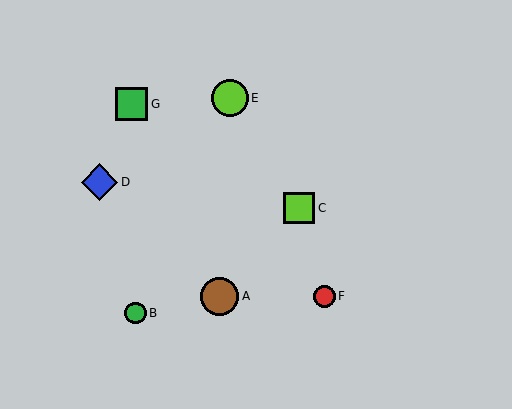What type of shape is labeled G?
Shape G is a green square.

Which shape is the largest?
The brown circle (labeled A) is the largest.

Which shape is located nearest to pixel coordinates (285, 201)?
The lime square (labeled C) at (299, 208) is nearest to that location.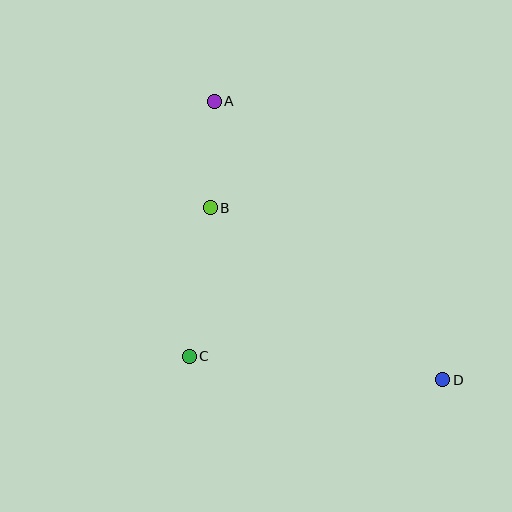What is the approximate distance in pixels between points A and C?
The distance between A and C is approximately 257 pixels.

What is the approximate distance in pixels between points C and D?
The distance between C and D is approximately 255 pixels.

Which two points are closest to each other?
Points A and B are closest to each other.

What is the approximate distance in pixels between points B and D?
The distance between B and D is approximately 290 pixels.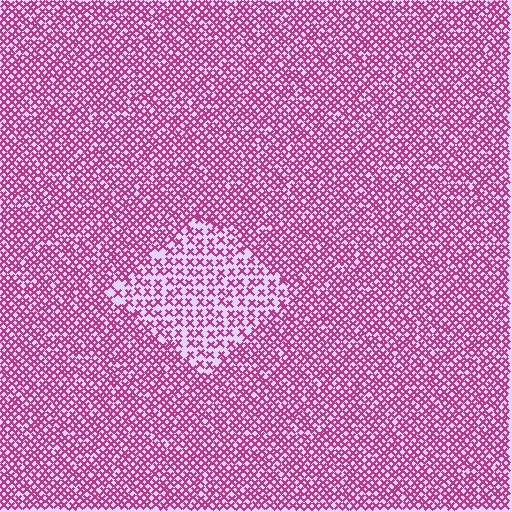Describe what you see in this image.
The image contains small magenta elements arranged at two different densities. A diamond-shaped region is visible where the elements are less densely packed than the surrounding area.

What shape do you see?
I see a diamond.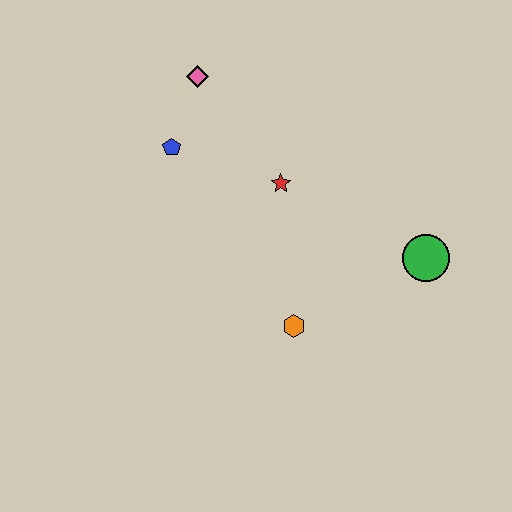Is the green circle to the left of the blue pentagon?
No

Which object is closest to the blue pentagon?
The pink diamond is closest to the blue pentagon.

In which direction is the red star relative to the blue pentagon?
The red star is to the right of the blue pentagon.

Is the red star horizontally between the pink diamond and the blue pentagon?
No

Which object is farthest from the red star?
The green circle is farthest from the red star.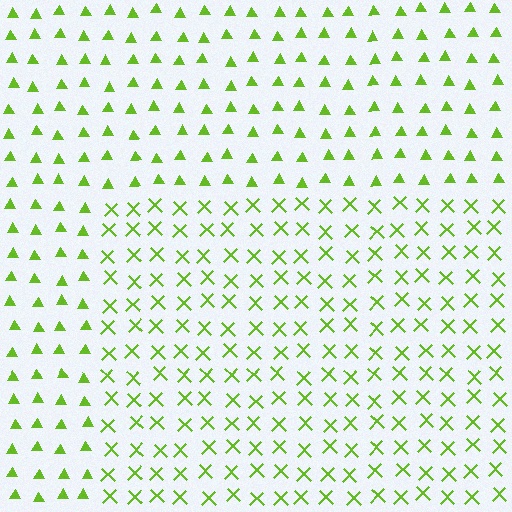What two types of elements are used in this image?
The image uses X marks inside the rectangle region and triangles outside it.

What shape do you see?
I see a rectangle.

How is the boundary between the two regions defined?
The boundary is defined by a change in element shape: X marks inside vs. triangles outside. All elements share the same color and spacing.